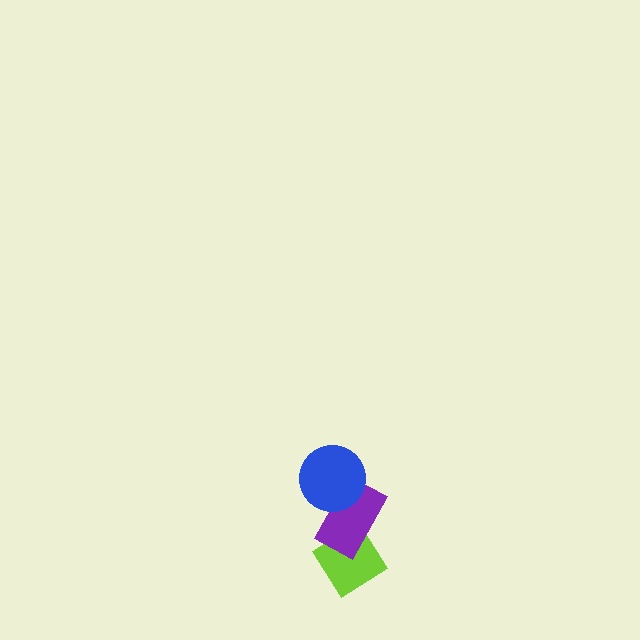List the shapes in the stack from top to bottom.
From top to bottom: the blue circle, the purple rectangle, the lime diamond.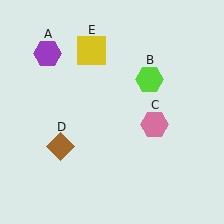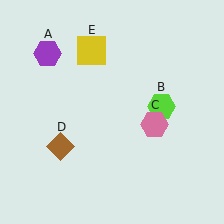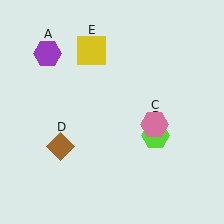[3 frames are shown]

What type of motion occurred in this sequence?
The lime hexagon (object B) rotated clockwise around the center of the scene.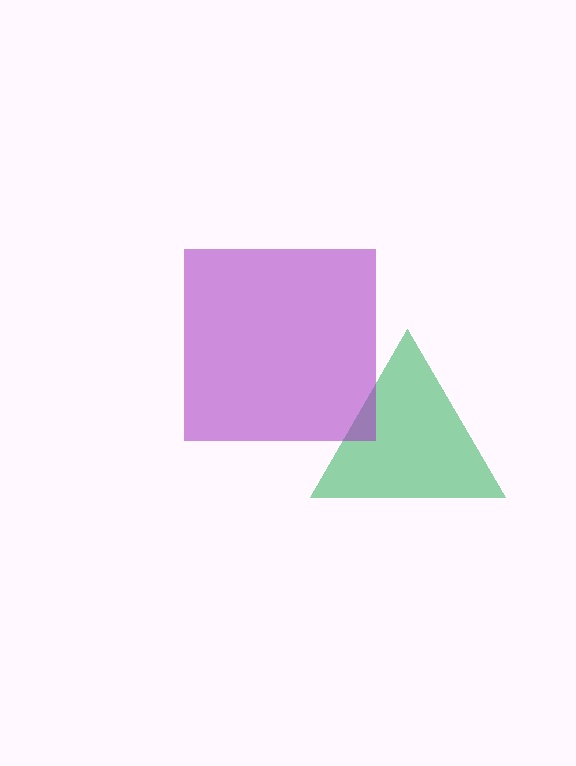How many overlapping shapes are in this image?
There are 2 overlapping shapes in the image.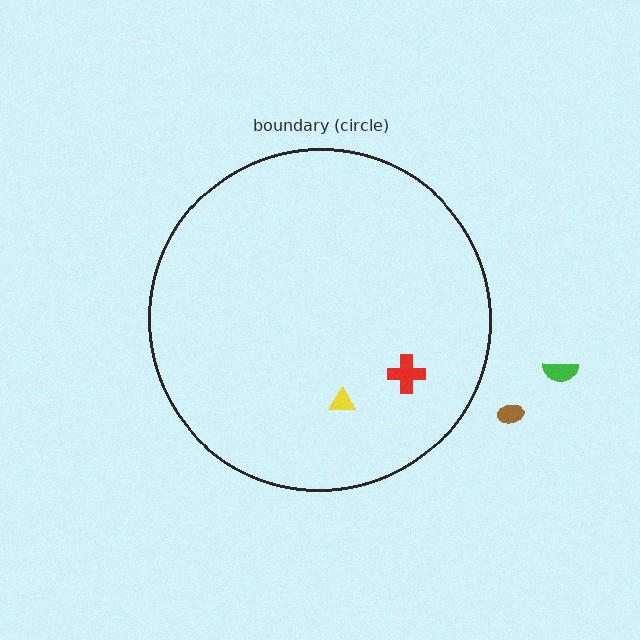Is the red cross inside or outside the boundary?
Inside.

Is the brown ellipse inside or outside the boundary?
Outside.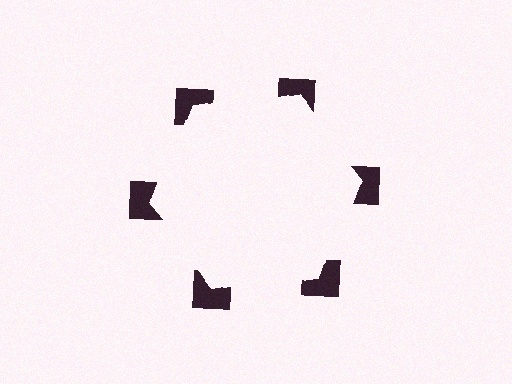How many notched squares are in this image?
There are 6 — one at each vertex of the illusory hexagon.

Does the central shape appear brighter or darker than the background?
It typically appears slightly brighter than the background, even though no actual brightness change is drawn.